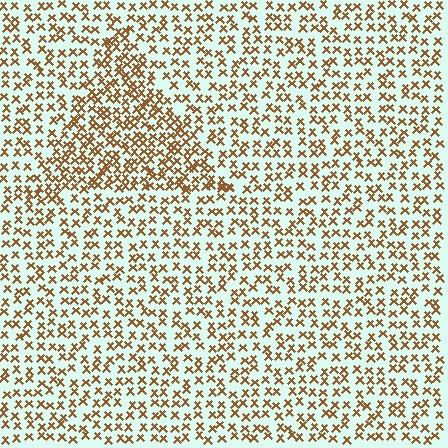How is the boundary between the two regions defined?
The boundary is defined by a change in element density (approximately 1.7x ratio). All elements are the same color, size, and shape.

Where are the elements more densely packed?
The elements are more densely packed inside the triangle boundary.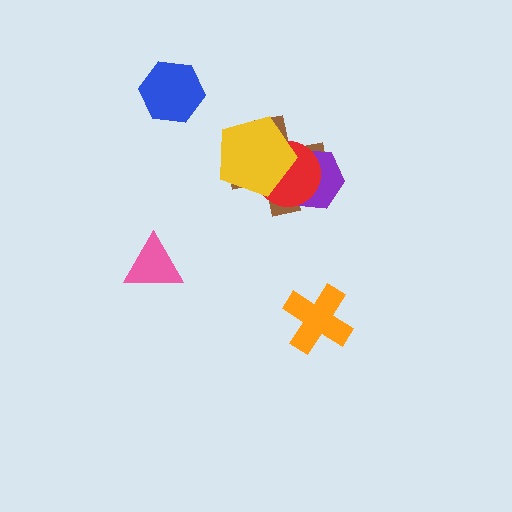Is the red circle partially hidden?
Yes, it is partially covered by another shape.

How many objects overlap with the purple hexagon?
3 objects overlap with the purple hexagon.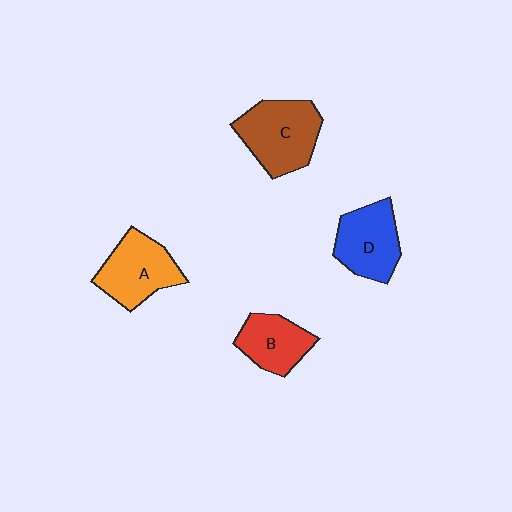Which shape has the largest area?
Shape C (brown).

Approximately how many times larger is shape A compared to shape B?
Approximately 1.3 times.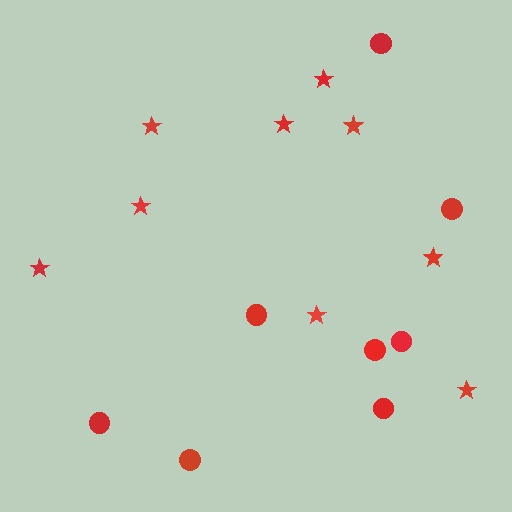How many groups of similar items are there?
There are 2 groups: one group of circles (8) and one group of stars (9).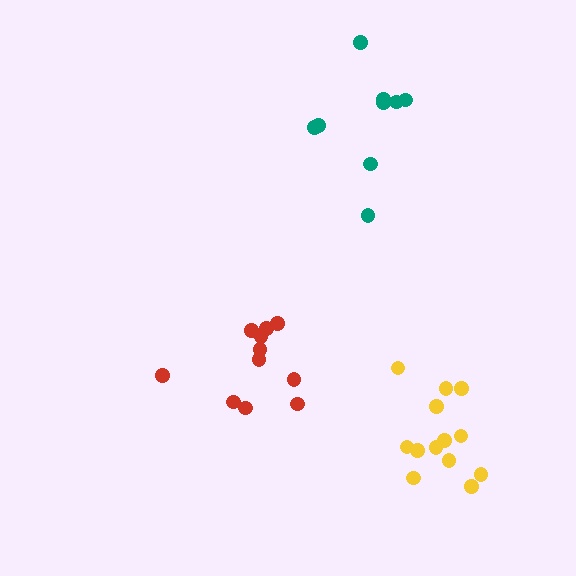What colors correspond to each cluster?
The clusters are colored: red, yellow, teal.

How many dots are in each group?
Group 1: 11 dots, Group 2: 13 dots, Group 3: 9 dots (33 total).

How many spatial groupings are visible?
There are 3 spatial groupings.